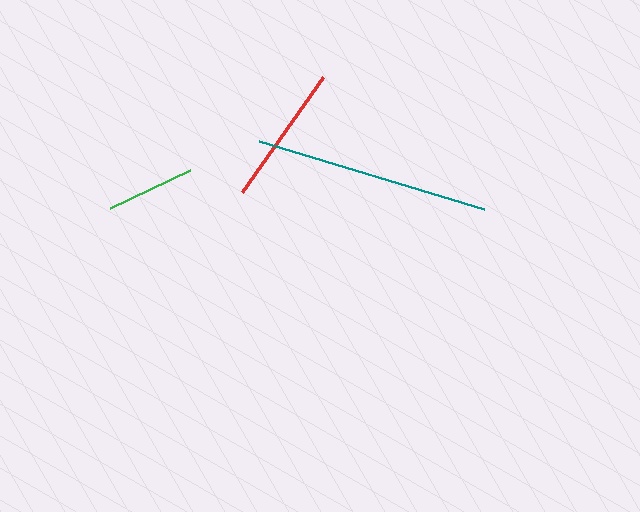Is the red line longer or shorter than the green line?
The red line is longer than the green line.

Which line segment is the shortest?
The green line is the shortest at approximately 88 pixels.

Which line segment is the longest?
The teal line is the longest at approximately 235 pixels.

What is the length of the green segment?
The green segment is approximately 88 pixels long.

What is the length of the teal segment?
The teal segment is approximately 235 pixels long.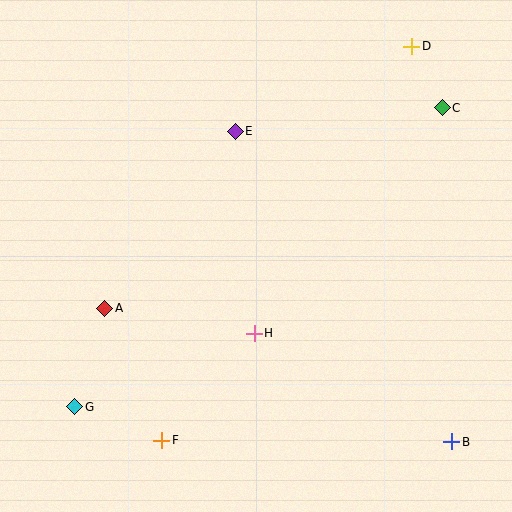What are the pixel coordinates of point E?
Point E is at (235, 131).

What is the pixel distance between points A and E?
The distance between A and E is 220 pixels.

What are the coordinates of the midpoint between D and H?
The midpoint between D and H is at (333, 190).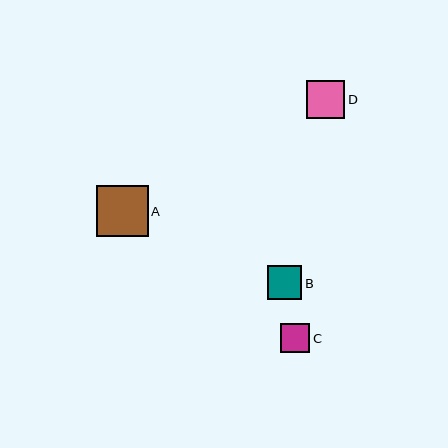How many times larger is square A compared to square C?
Square A is approximately 1.7 times the size of square C.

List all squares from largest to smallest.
From largest to smallest: A, D, B, C.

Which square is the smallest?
Square C is the smallest with a size of approximately 29 pixels.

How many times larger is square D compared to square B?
Square D is approximately 1.1 times the size of square B.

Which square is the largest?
Square A is the largest with a size of approximately 51 pixels.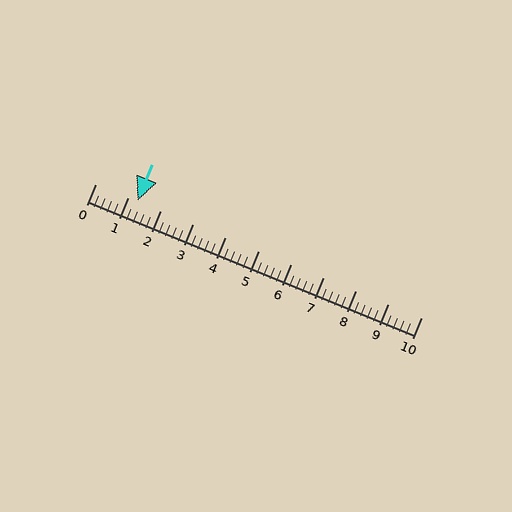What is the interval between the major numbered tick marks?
The major tick marks are spaced 1 units apart.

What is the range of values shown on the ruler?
The ruler shows values from 0 to 10.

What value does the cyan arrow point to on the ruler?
The cyan arrow points to approximately 1.3.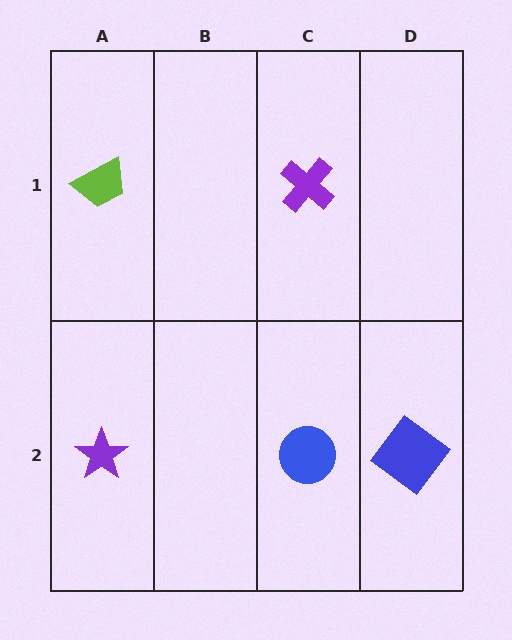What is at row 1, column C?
A purple cross.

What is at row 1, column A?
A lime trapezoid.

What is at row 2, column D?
A blue diamond.